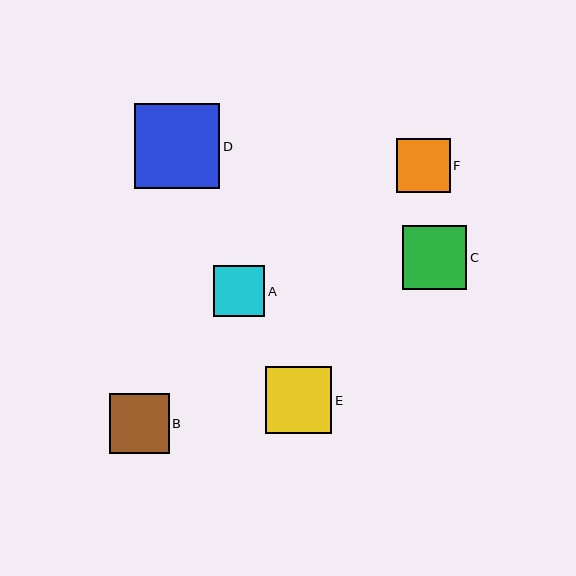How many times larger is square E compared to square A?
Square E is approximately 1.3 times the size of square A.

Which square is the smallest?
Square A is the smallest with a size of approximately 52 pixels.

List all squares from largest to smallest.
From largest to smallest: D, E, C, B, F, A.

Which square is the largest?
Square D is the largest with a size of approximately 85 pixels.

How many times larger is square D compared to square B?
Square D is approximately 1.4 times the size of square B.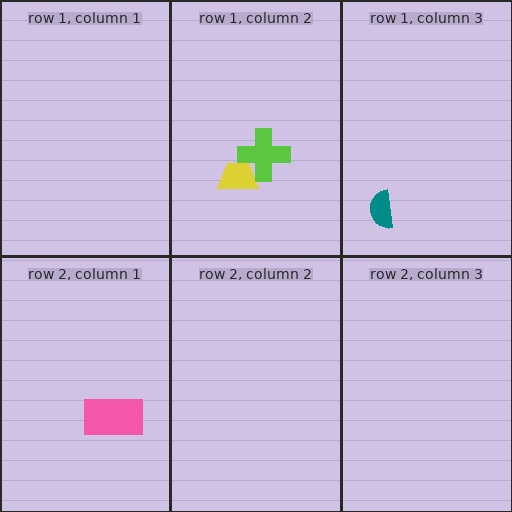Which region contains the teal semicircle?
The row 1, column 3 region.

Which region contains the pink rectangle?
The row 2, column 1 region.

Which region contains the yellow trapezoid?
The row 1, column 2 region.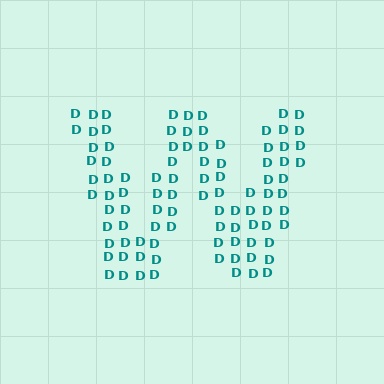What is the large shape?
The large shape is the letter W.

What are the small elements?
The small elements are letter D's.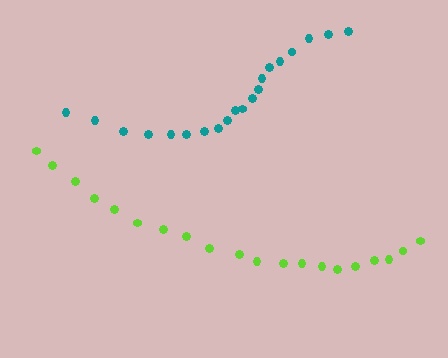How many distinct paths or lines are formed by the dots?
There are 2 distinct paths.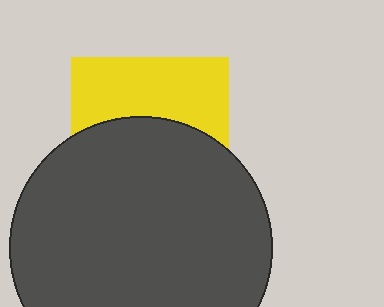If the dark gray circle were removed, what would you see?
You would see the complete yellow square.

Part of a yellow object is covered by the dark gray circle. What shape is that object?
It is a square.